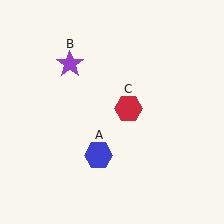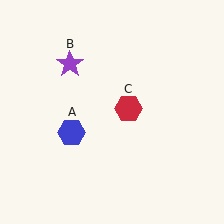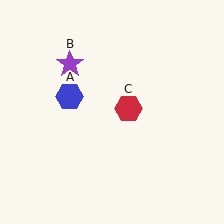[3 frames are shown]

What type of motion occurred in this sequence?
The blue hexagon (object A) rotated clockwise around the center of the scene.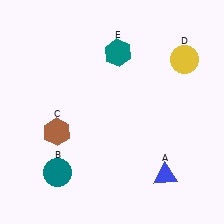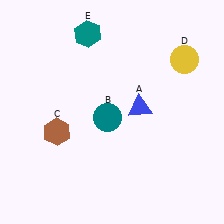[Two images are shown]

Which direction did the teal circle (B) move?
The teal circle (B) moved up.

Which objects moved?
The objects that moved are: the blue triangle (A), the teal circle (B), the teal hexagon (E).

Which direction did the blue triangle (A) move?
The blue triangle (A) moved up.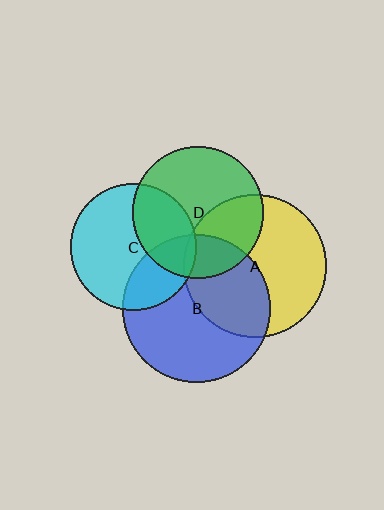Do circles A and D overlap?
Yes.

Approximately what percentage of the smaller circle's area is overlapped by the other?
Approximately 35%.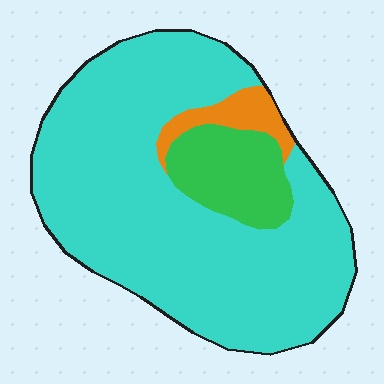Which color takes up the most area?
Cyan, at roughly 80%.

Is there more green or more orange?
Green.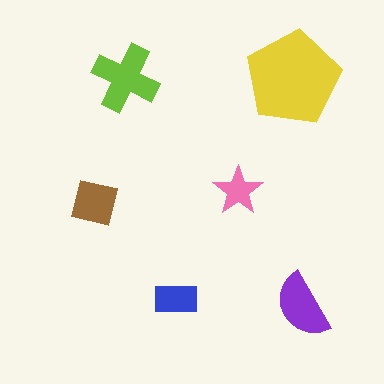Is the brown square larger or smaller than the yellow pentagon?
Smaller.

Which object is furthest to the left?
The brown square is leftmost.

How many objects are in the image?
There are 6 objects in the image.